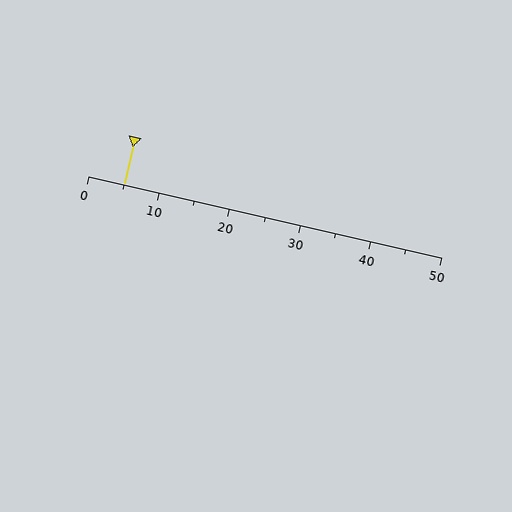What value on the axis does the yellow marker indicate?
The marker indicates approximately 5.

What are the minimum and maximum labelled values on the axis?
The axis runs from 0 to 50.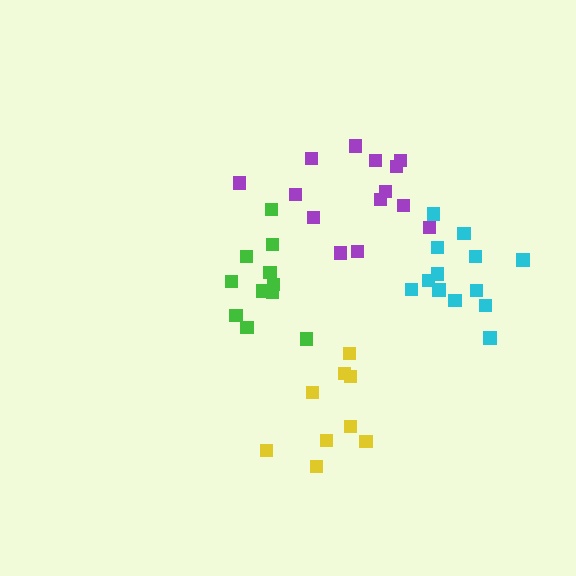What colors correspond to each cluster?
The clusters are colored: yellow, purple, green, cyan.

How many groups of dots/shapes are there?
There are 4 groups.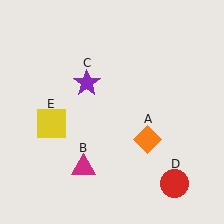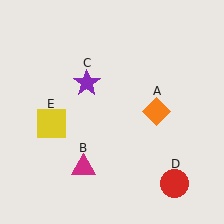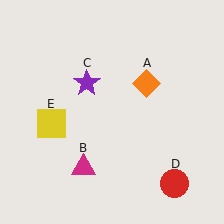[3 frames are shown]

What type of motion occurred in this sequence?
The orange diamond (object A) rotated counterclockwise around the center of the scene.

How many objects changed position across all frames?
1 object changed position: orange diamond (object A).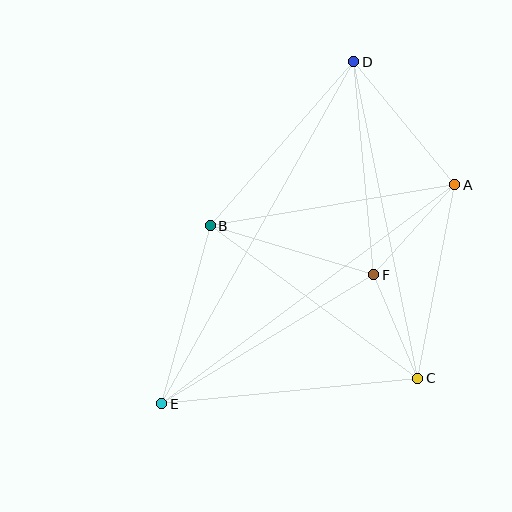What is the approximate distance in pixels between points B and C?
The distance between B and C is approximately 258 pixels.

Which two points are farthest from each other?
Points D and E are farthest from each other.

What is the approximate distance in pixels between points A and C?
The distance between A and C is approximately 197 pixels.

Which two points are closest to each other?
Points C and F are closest to each other.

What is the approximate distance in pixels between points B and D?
The distance between B and D is approximately 218 pixels.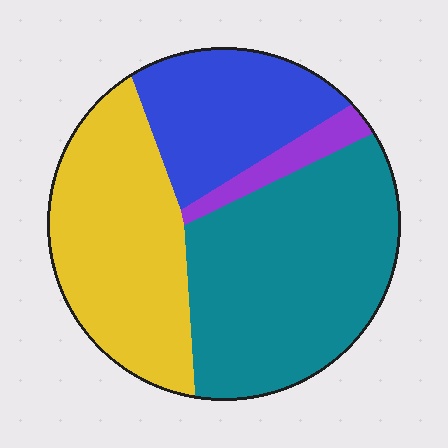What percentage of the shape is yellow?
Yellow takes up about one third (1/3) of the shape.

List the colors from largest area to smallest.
From largest to smallest: teal, yellow, blue, purple.